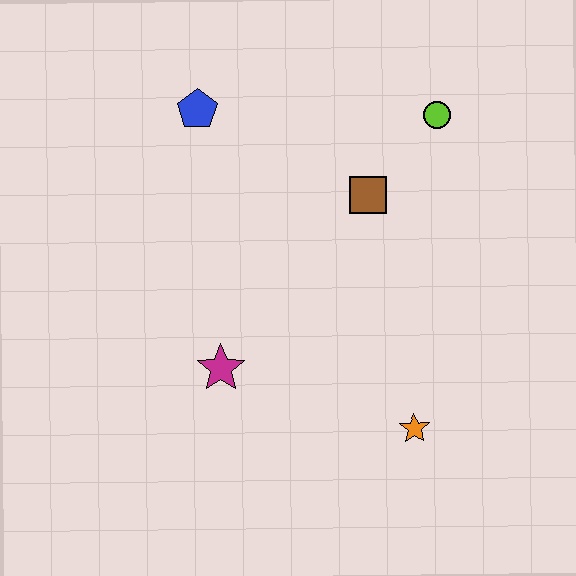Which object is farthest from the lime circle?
The magenta star is farthest from the lime circle.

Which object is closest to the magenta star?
The orange star is closest to the magenta star.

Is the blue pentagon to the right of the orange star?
No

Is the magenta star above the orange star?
Yes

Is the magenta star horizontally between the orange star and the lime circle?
No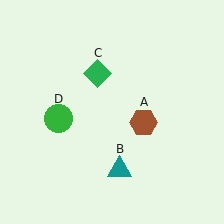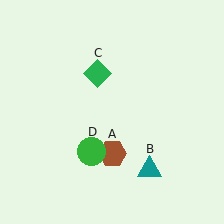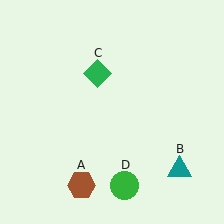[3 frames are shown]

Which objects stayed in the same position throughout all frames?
Green diamond (object C) remained stationary.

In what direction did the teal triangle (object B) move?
The teal triangle (object B) moved right.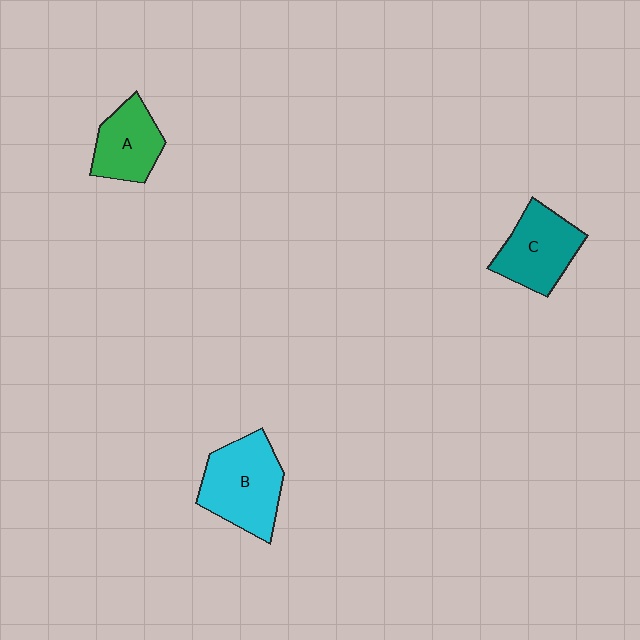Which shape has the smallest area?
Shape A (green).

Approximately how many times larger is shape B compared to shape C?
Approximately 1.2 times.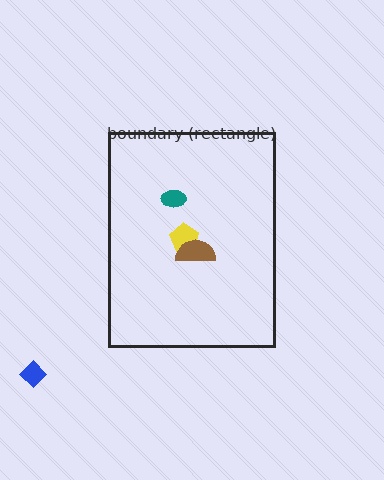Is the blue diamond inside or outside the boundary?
Outside.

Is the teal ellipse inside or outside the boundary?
Inside.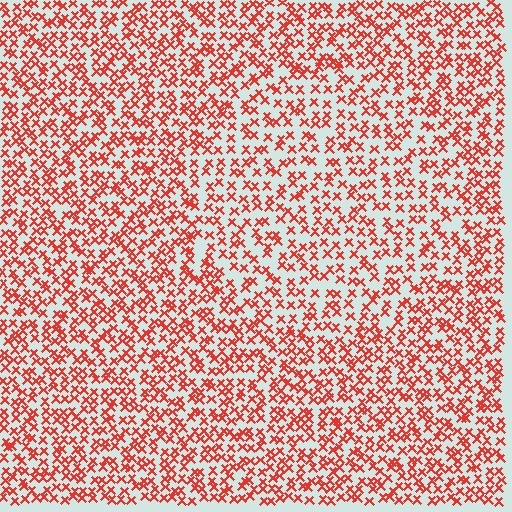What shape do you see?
I see a circle.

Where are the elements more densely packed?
The elements are more densely packed outside the circle boundary.